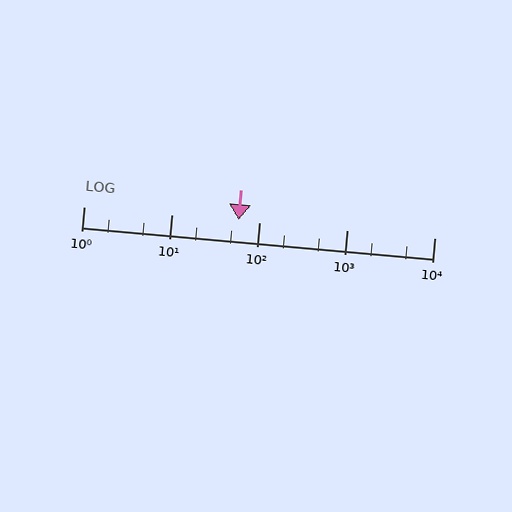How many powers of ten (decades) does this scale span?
The scale spans 4 decades, from 1 to 10000.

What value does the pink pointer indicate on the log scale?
The pointer indicates approximately 58.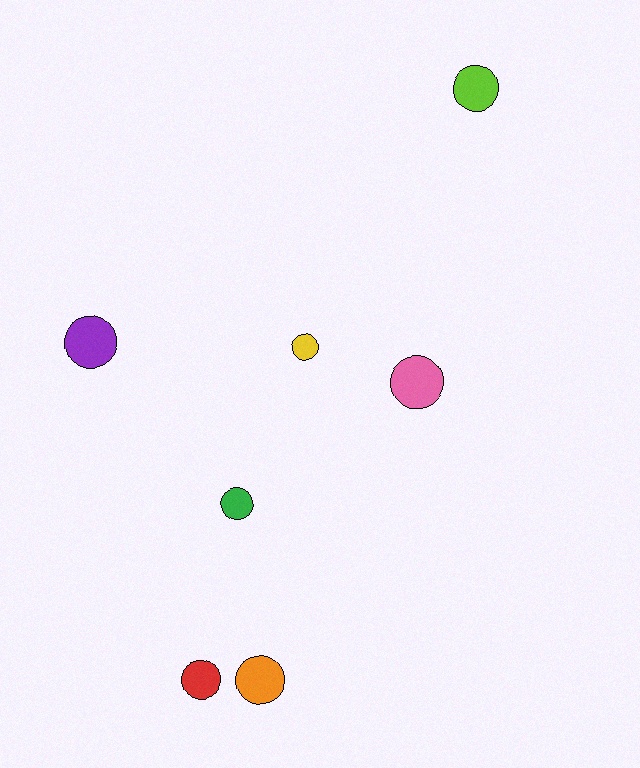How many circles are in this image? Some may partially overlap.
There are 7 circles.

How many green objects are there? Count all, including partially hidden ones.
There is 1 green object.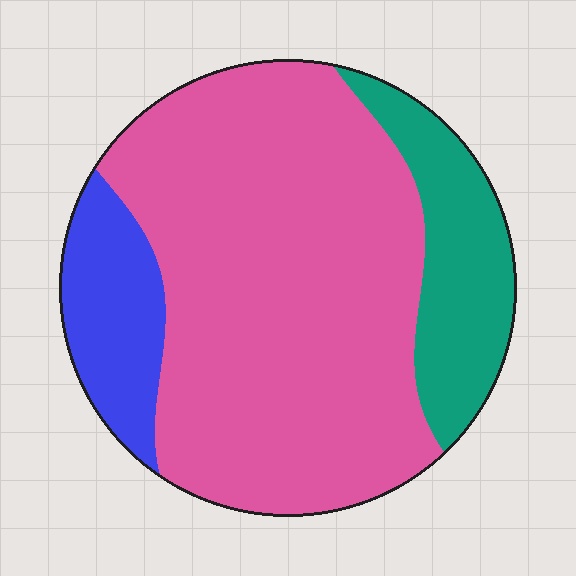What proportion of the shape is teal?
Teal takes up about one sixth (1/6) of the shape.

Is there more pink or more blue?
Pink.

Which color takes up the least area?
Blue, at roughly 15%.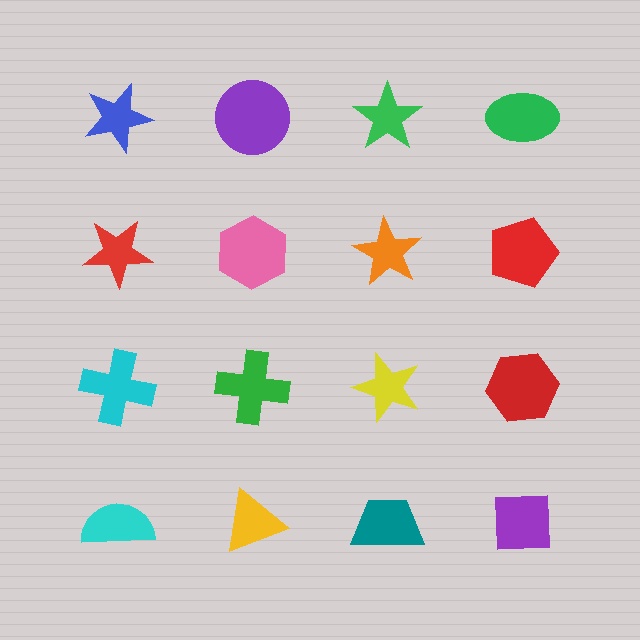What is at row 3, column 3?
A yellow star.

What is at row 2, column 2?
A pink hexagon.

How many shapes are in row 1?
4 shapes.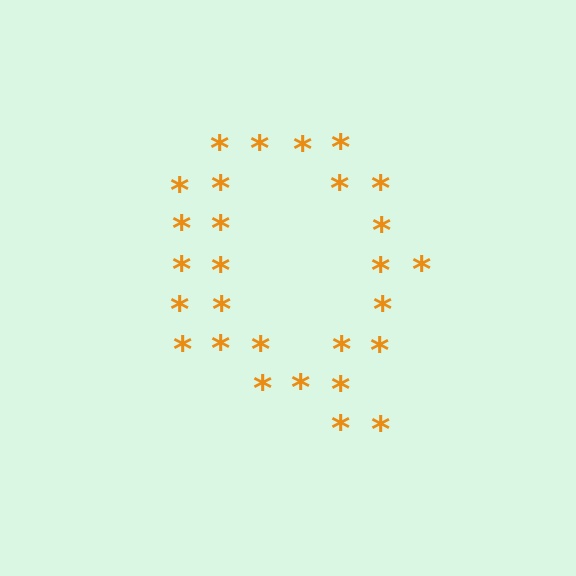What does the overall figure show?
The overall figure shows the letter Q.